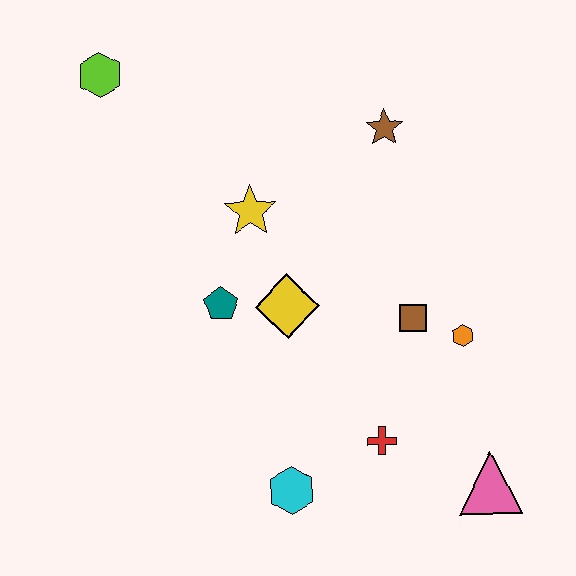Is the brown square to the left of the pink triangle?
Yes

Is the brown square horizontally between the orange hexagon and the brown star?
Yes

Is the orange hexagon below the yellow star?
Yes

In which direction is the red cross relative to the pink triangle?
The red cross is to the left of the pink triangle.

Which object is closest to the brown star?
The yellow star is closest to the brown star.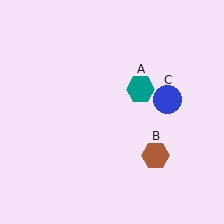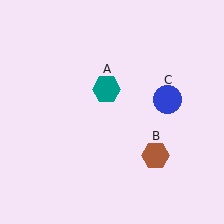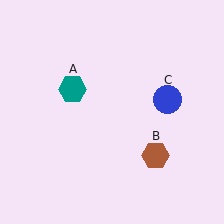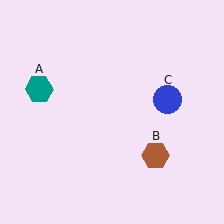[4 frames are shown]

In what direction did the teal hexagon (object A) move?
The teal hexagon (object A) moved left.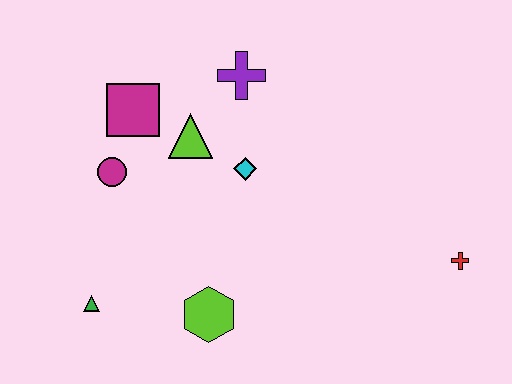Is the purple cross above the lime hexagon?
Yes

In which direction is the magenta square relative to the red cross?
The magenta square is to the left of the red cross.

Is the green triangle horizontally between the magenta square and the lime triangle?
No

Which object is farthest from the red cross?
The green triangle is farthest from the red cross.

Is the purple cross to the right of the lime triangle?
Yes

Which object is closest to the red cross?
The cyan diamond is closest to the red cross.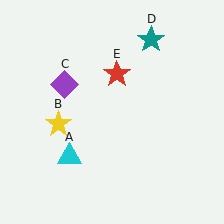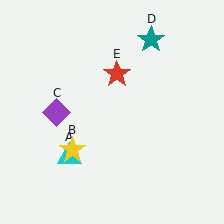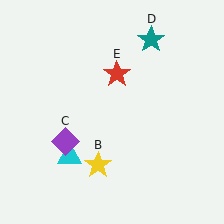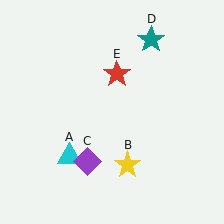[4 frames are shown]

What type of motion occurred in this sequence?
The yellow star (object B), purple diamond (object C) rotated counterclockwise around the center of the scene.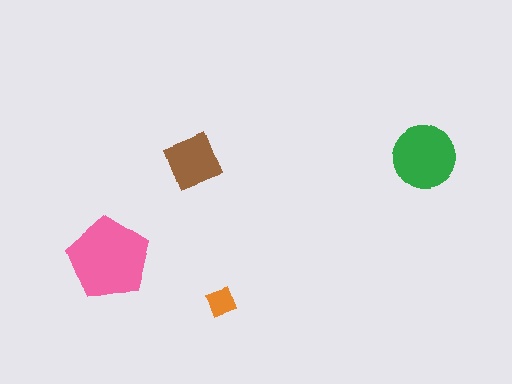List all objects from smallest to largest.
The orange diamond, the brown square, the green circle, the pink pentagon.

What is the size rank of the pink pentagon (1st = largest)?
1st.